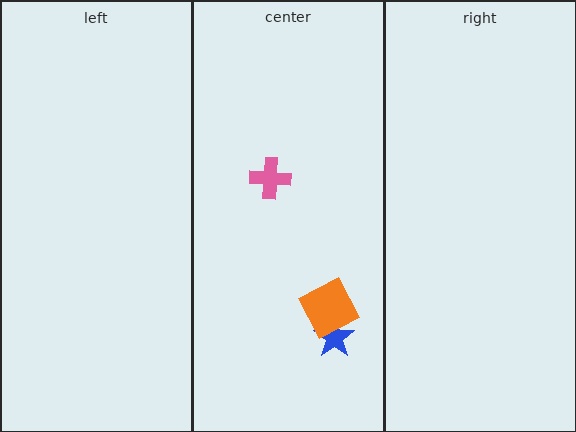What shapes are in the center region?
The blue star, the pink cross, the orange diamond.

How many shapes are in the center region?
3.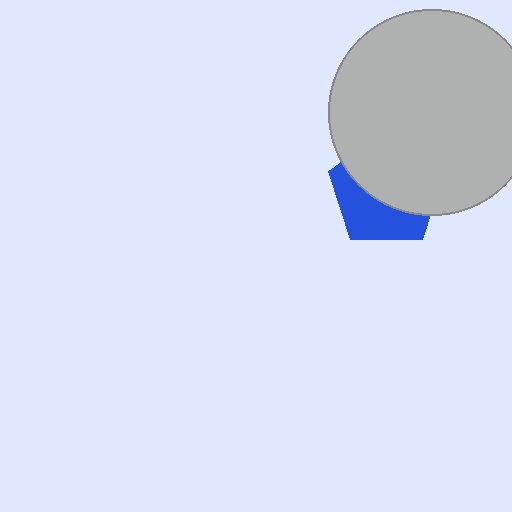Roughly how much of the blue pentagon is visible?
A small part of it is visible (roughly 41%).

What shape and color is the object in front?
The object in front is a light gray circle.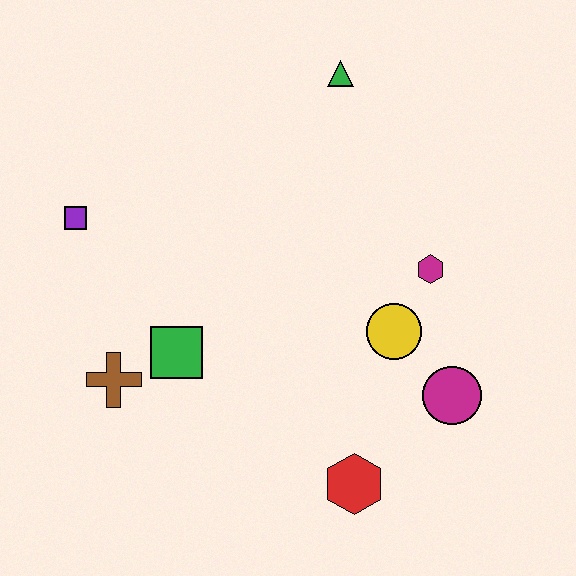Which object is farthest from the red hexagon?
The green triangle is farthest from the red hexagon.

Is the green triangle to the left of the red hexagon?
Yes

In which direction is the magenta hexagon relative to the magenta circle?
The magenta hexagon is above the magenta circle.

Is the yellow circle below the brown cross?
No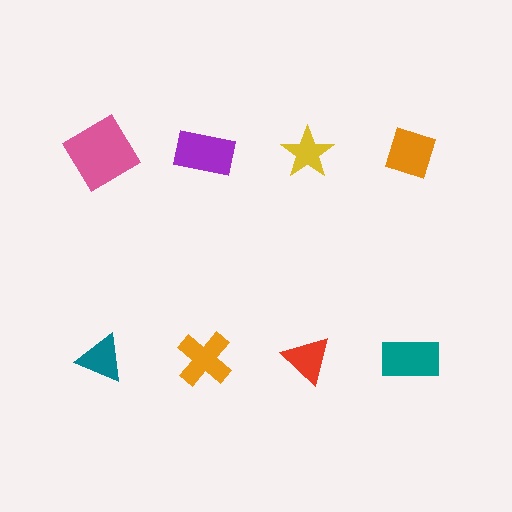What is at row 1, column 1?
A pink diamond.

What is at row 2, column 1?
A teal triangle.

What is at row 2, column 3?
A red triangle.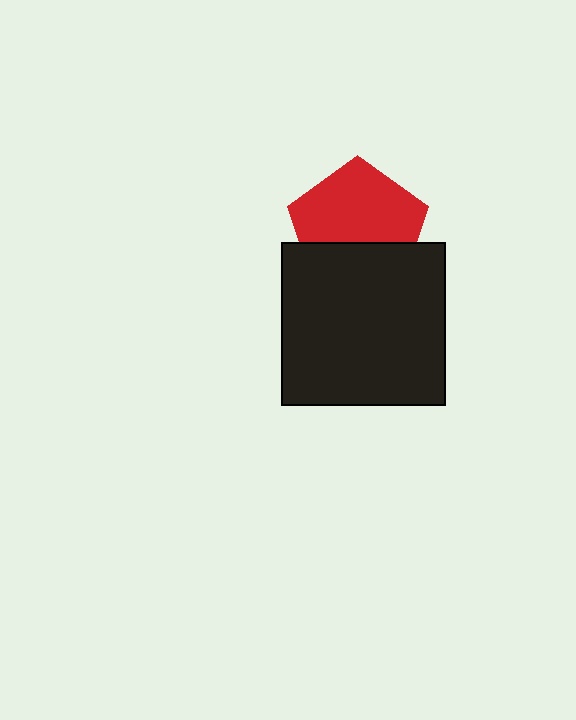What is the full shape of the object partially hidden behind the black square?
The partially hidden object is a red pentagon.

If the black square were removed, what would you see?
You would see the complete red pentagon.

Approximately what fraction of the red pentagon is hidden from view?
Roughly 38% of the red pentagon is hidden behind the black square.